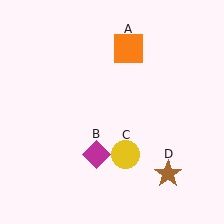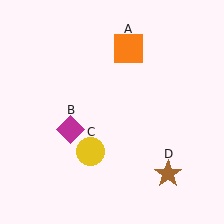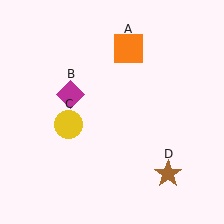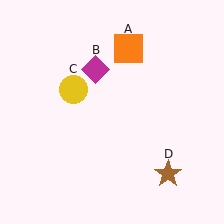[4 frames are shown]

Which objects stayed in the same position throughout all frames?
Orange square (object A) and brown star (object D) remained stationary.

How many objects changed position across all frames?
2 objects changed position: magenta diamond (object B), yellow circle (object C).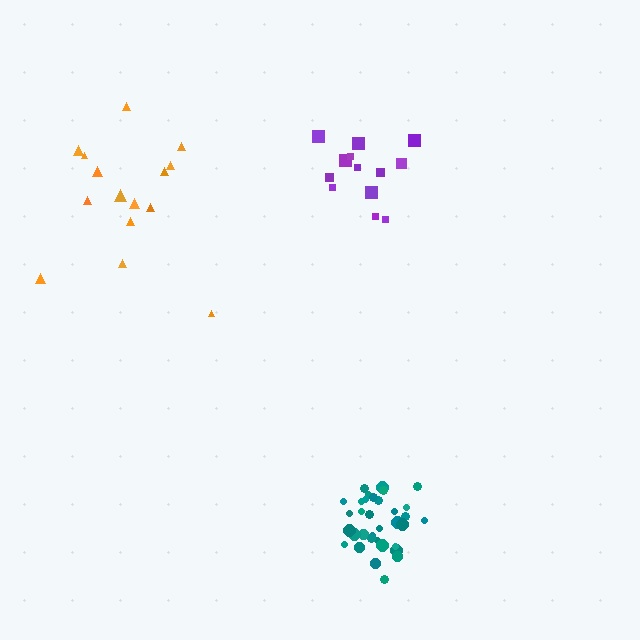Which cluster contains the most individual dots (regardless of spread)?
Teal (34).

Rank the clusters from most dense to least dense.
teal, purple, orange.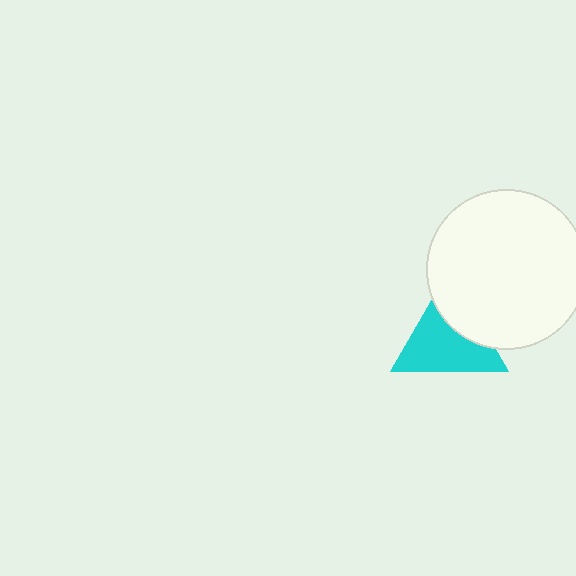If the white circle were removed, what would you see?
You would see the complete cyan triangle.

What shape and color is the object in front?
The object in front is a white circle.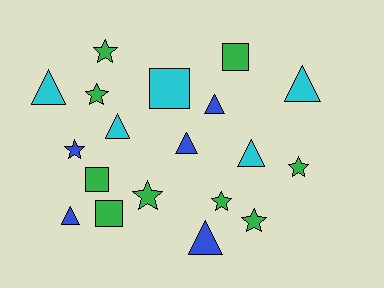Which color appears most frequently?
Green, with 9 objects.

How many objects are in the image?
There are 19 objects.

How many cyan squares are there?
There is 1 cyan square.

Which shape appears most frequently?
Triangle, with 8 objects.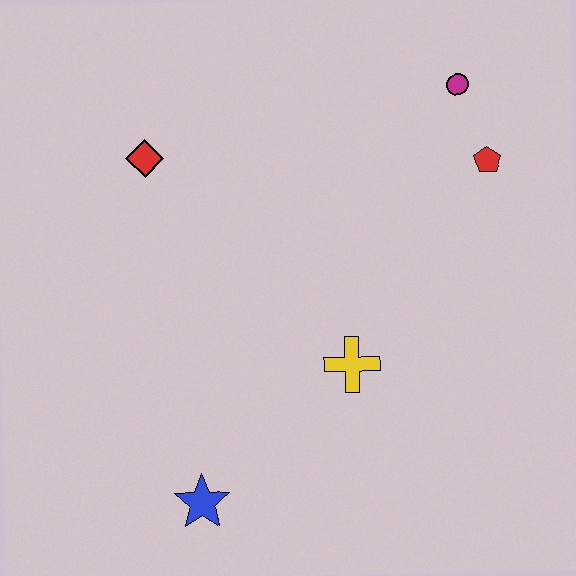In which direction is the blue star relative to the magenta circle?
The blue star is below the magenta circle.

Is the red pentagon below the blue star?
No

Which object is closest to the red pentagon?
The magenta circle is closest to the red pentagon.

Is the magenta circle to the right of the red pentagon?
No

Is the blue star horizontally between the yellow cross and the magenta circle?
No